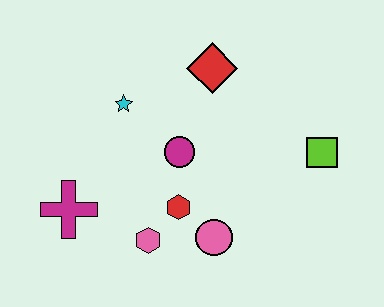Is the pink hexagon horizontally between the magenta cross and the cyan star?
No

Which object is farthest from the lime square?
The magenta cross is farthest from the lime square.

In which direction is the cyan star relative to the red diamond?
The cyan star is to the left of the red diamond.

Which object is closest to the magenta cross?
The pink hexagon is closest to the magenta cross.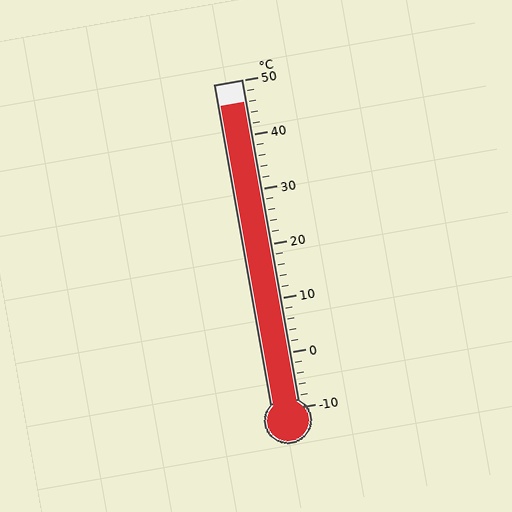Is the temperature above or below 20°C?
The temperature is above 20°C.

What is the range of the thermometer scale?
The thermometer scale ranges from -10°C to 50°C.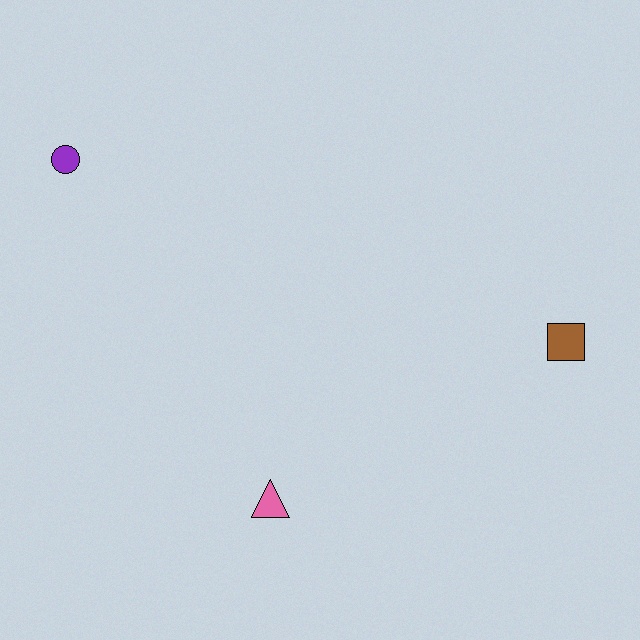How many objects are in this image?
There are 3 objects.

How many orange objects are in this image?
There are no orange objects.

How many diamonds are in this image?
There are no diamonds.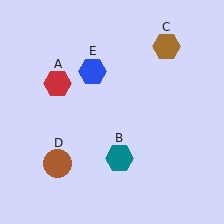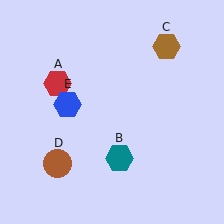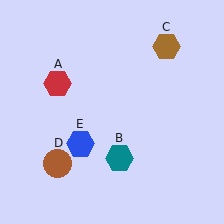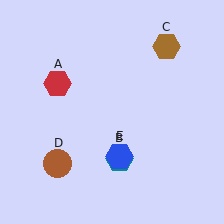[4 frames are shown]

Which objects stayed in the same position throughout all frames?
Red hexagon (object A) and teal hexagon (object B) and brown hexagon (object C) and brown circle (object D) remained stationary.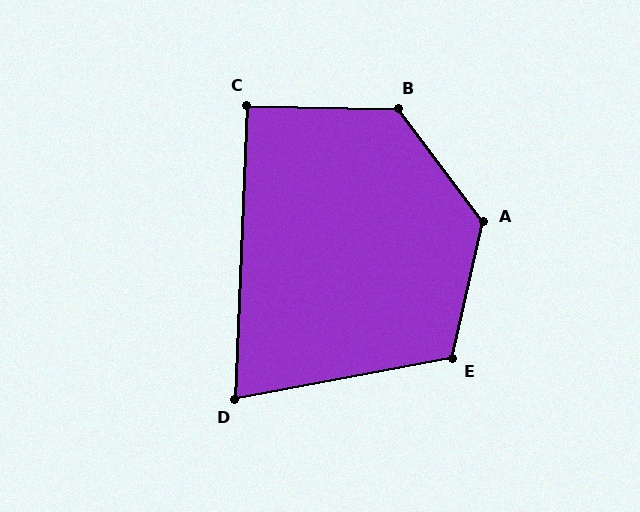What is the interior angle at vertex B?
Approximately 128 degrees (obtuse).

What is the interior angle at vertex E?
Approximately 114 degrees (obtuse).